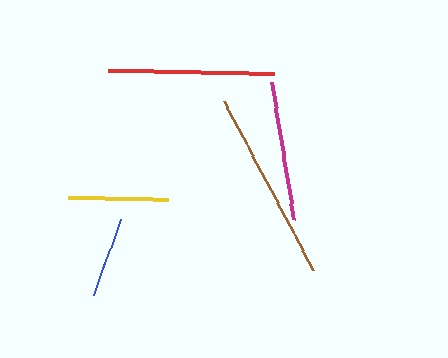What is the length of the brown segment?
The brown segment is approximately 191 pixels long.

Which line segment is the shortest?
The blue line is the shortest at approximately 81 pixels.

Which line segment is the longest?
The brown line is the longest at approximately 191 pixels.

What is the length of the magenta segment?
The magenta segment is approximately 138 pixels long.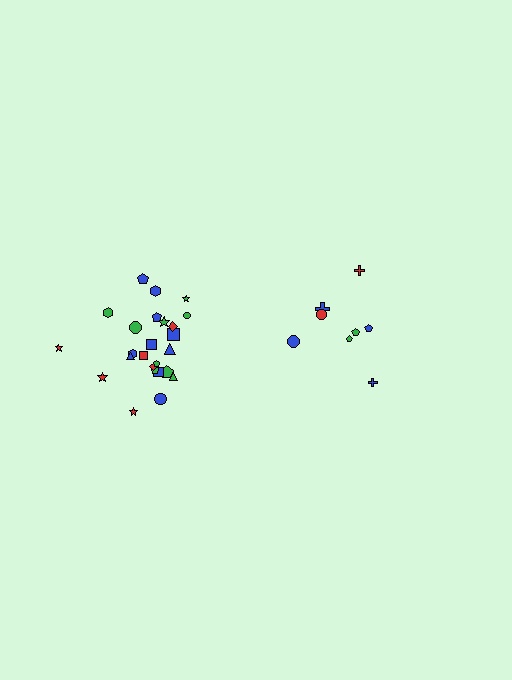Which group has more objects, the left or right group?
The left group.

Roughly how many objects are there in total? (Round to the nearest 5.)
Roughly 35 objects in total.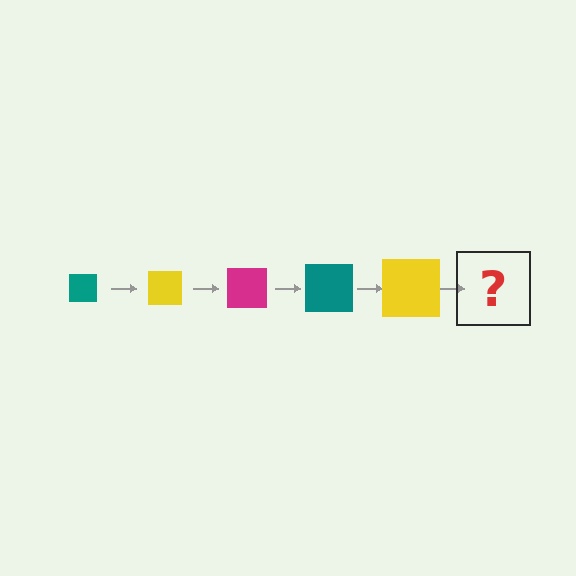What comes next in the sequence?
The next element should be a magenta square, larger than the previous one.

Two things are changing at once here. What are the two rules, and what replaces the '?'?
The two rules are that the square grows larger each step and the color cycles through teal, yellow, and magenta. The '?' should be a magenta square, larger than the previous one.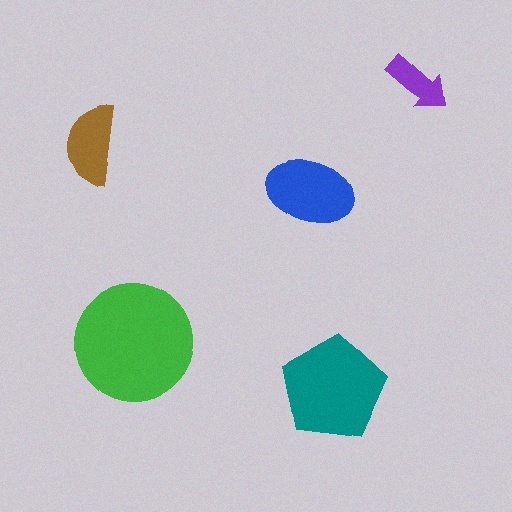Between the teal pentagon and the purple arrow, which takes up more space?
The teal pentagon.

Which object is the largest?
The green circle.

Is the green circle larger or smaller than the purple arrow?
Larger.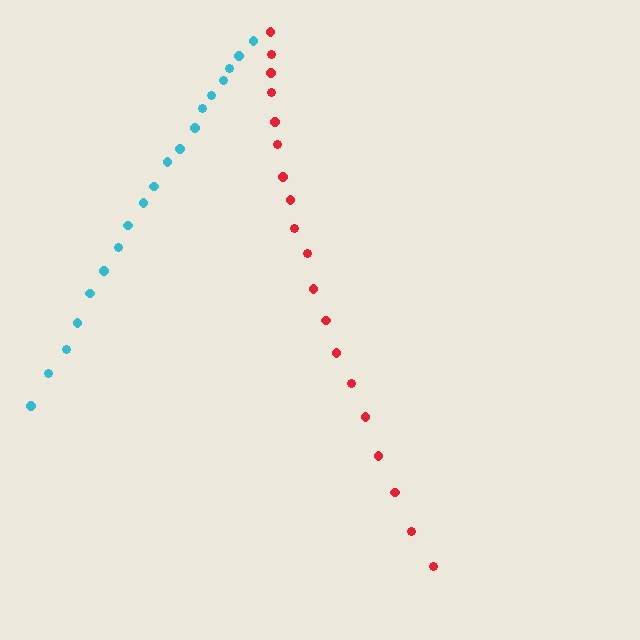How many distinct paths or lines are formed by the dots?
There are 2 distinct paths.